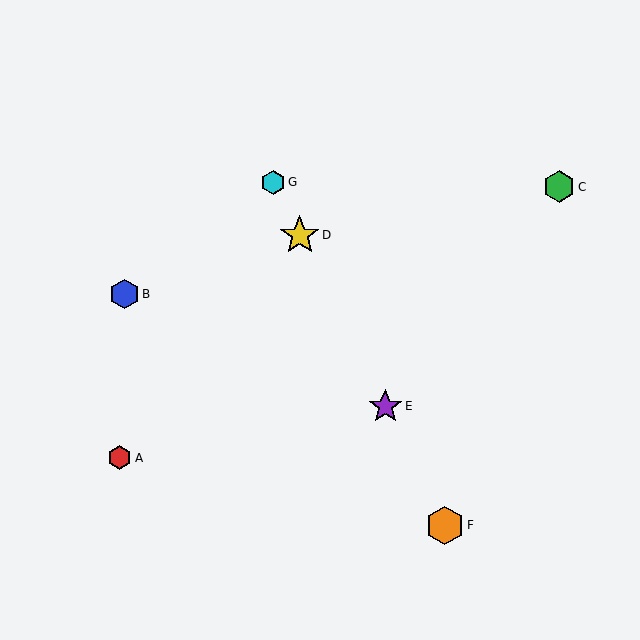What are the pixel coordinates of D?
Object D is at (300, 235).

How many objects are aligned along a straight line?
4 objects (D, E, F, G) are aligned along a straight line.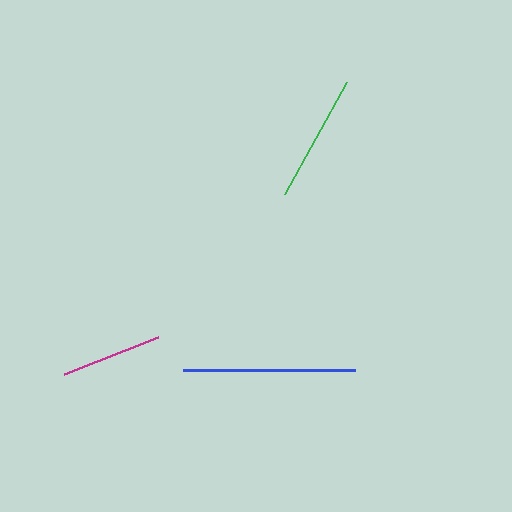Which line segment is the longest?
The blue line is the longest at approximately 172 pixels.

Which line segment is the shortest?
The magenta line is the shortest at approximately 101 pixels.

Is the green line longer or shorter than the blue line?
The blue line is longer than the green line.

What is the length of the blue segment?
The blue segment is approximately 172 pixels long.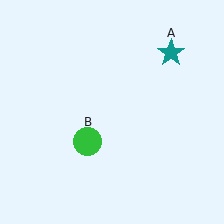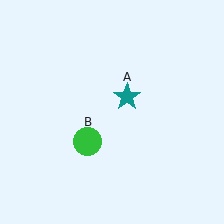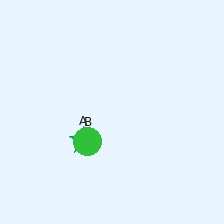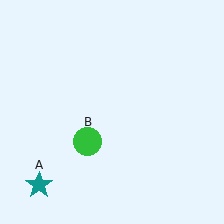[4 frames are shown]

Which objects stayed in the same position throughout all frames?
Green circle (object B) remained stationary.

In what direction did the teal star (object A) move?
The teal star (object A) moved down and to the left.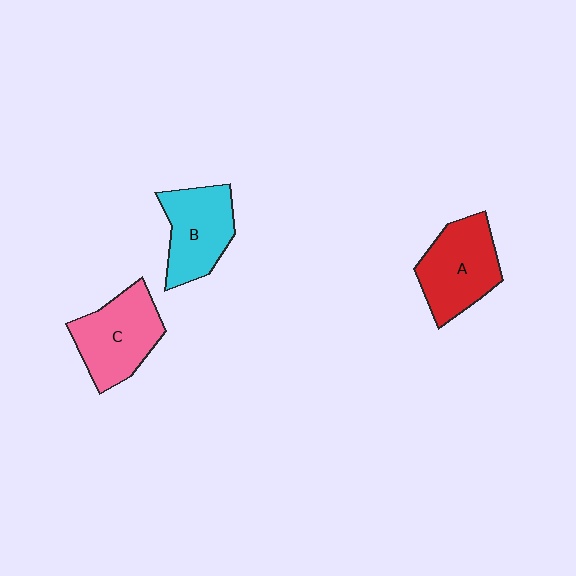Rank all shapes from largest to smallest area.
From largest to smallest: A (red), C (pink), B (cyan).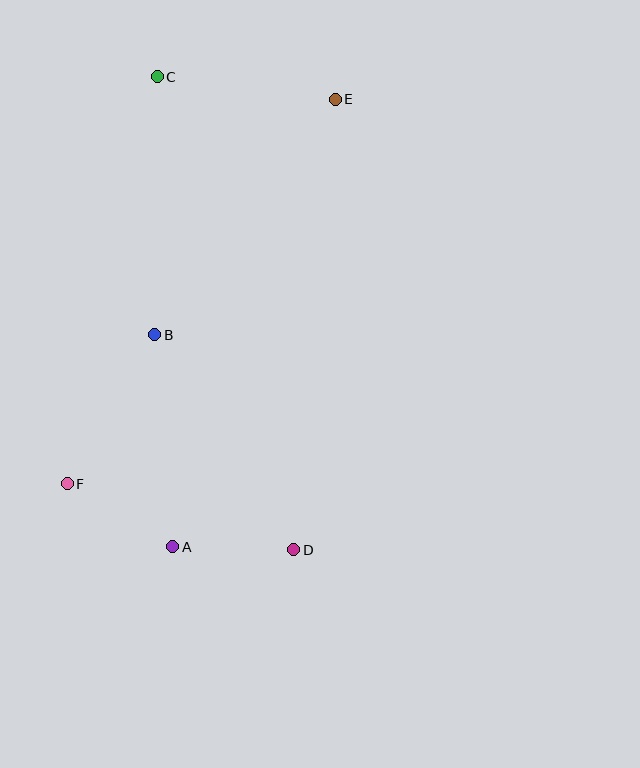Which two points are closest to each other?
Points A and D are closest to each other.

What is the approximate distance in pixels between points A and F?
The distance between A and F is approximately 123 pixels.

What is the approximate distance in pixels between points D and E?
The distance between D and E is approximately 452 pixels.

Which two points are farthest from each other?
Points C and D are farthest from each other.